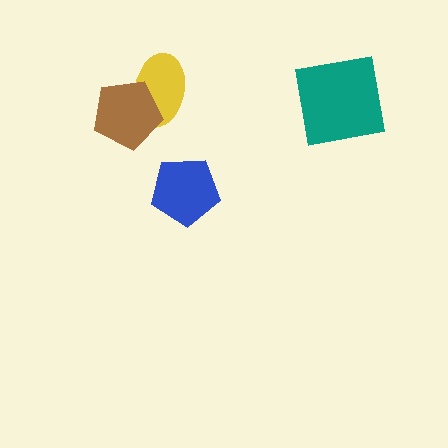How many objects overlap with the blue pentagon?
0 objects overlap with the blue pentagon.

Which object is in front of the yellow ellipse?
The brown pentagon is in front of the yellow ellipse.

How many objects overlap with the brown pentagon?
1 object overlaps with the brown pentagon.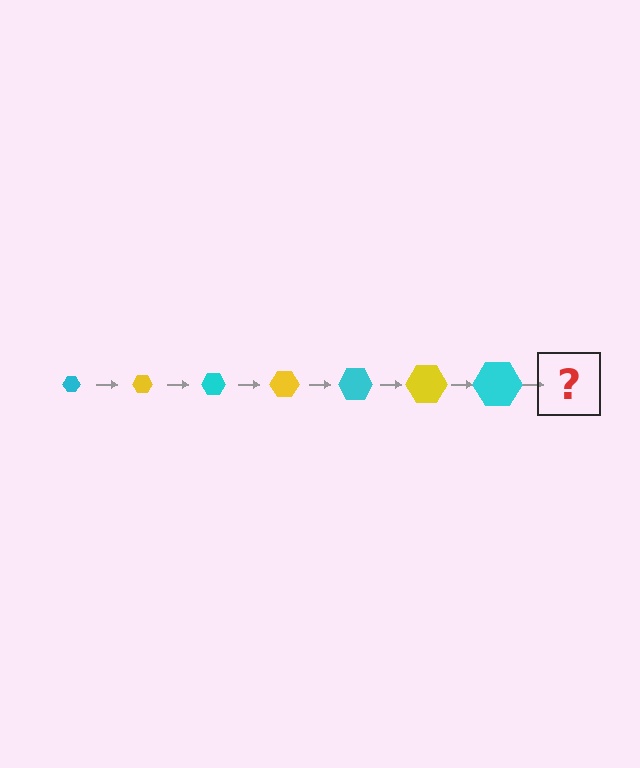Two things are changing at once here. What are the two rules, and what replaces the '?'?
The two rules are that the hexagon grows larger each step and the color cycles through cyan and yellow. The '?' should be a yellow hexagon, larger than the previous one.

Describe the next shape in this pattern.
It should be a yellow hexagon, larger than the previous one.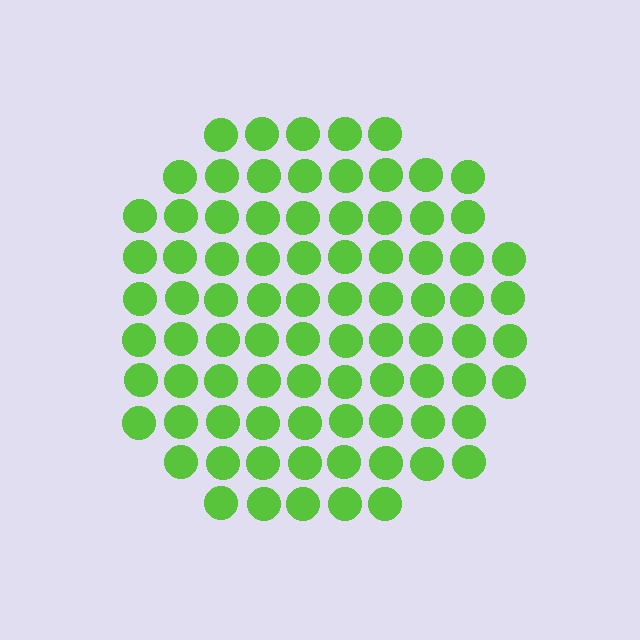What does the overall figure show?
The overall figure shows a circle.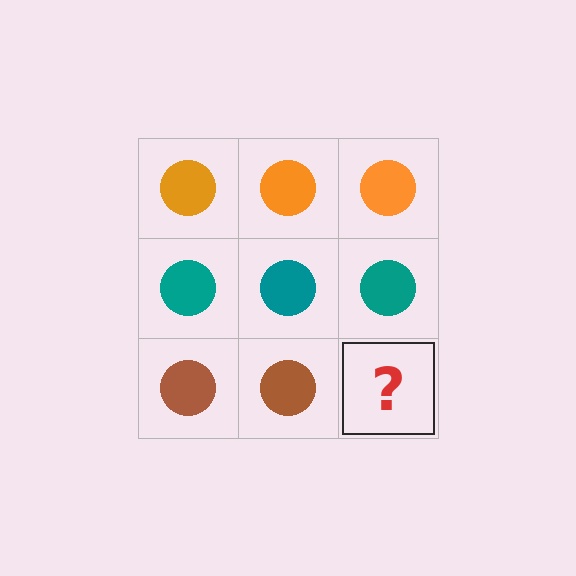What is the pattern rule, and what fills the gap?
The rule is that each row has a consistent color. The gap should be filled with a brown circle.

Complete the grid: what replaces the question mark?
The question mark should be replaced with a brown circle.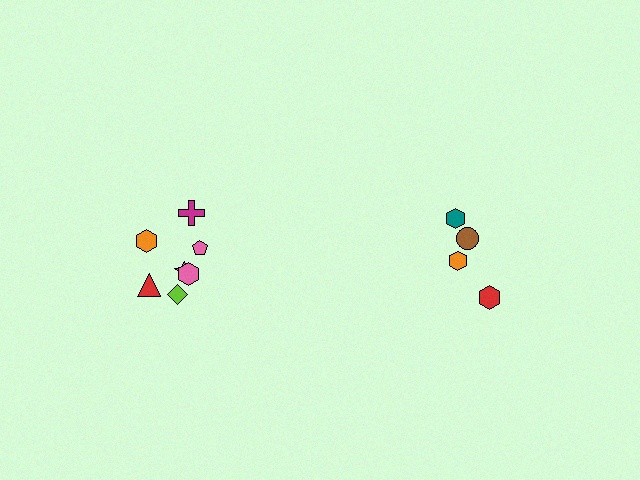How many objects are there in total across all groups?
There are 11 objects.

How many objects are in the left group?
There are 7 objects.